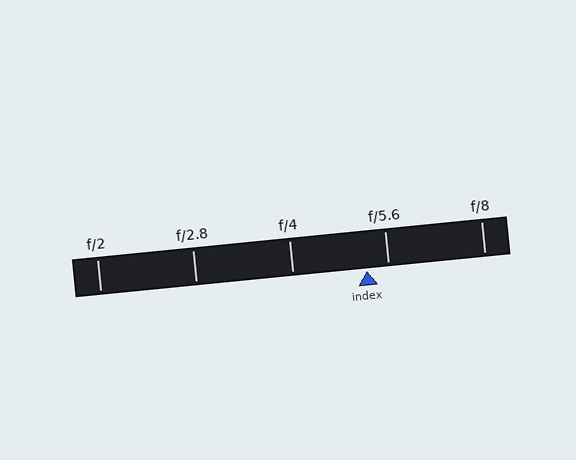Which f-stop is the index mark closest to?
The index mark is closest to f/5.6.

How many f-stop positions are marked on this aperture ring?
There are 5 f-stop positions marked.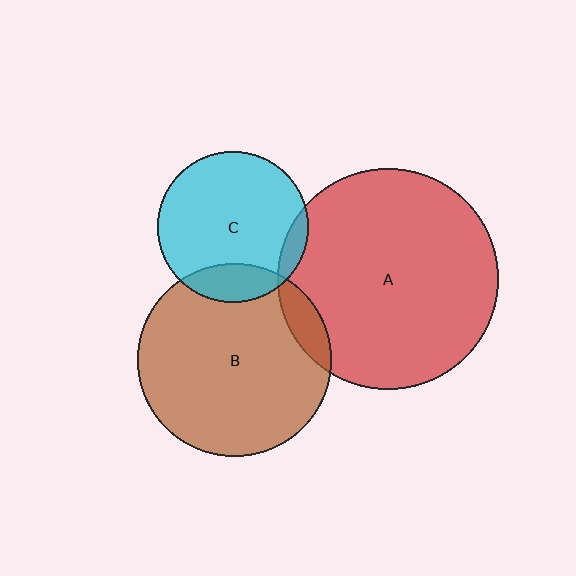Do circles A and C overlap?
Yes.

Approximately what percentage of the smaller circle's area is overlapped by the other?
Approximately 5%.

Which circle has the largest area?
Circle A (red).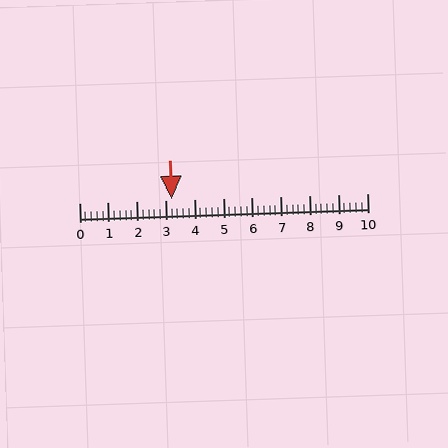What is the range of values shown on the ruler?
The ruler shows values from 0 to 10.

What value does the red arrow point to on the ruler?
The red arrow points to approximately 3.2.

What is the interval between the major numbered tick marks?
The major tick marks are spaced 1 units apart.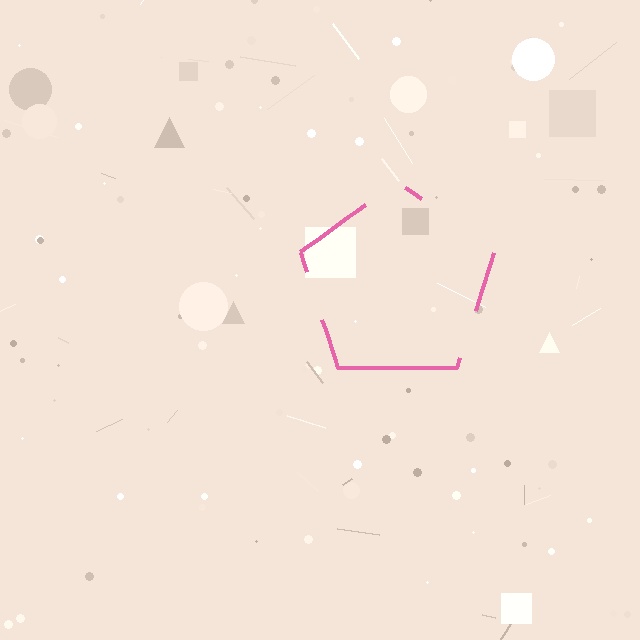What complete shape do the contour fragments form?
The contour fragments form a pentagon.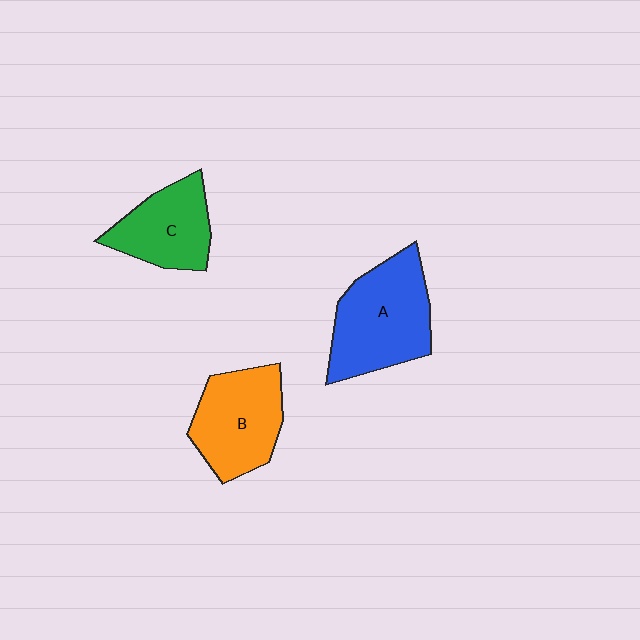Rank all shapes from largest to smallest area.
From largest to smallest: A (blue), B (orange), C (green).